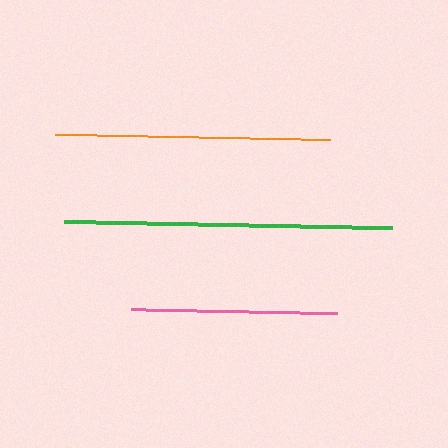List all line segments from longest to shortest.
From longest to shortest: green, orange, pink.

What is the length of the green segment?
The green segment is approximately 328 pixels long.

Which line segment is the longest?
The green line is the longest at approximately 328 pixels.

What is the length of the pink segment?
The pink segment is approximately 206 pixels long.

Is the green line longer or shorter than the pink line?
The green line is longer than the pink line.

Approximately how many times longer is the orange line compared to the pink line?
The orange line is approximately 1.3 times the length of the pink line.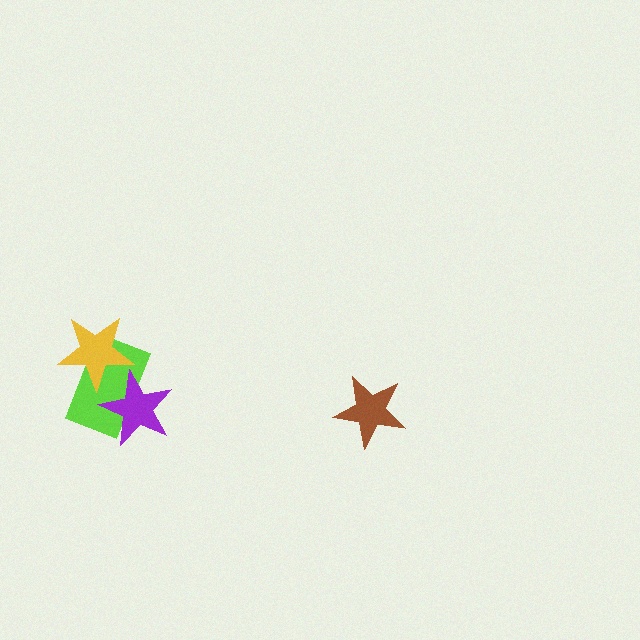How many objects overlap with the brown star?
0 objects overlap with the brown star.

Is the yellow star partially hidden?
Yes, it is partially covered by another shape.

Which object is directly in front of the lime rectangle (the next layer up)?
The yellow star is directly in front of the lime rectangle.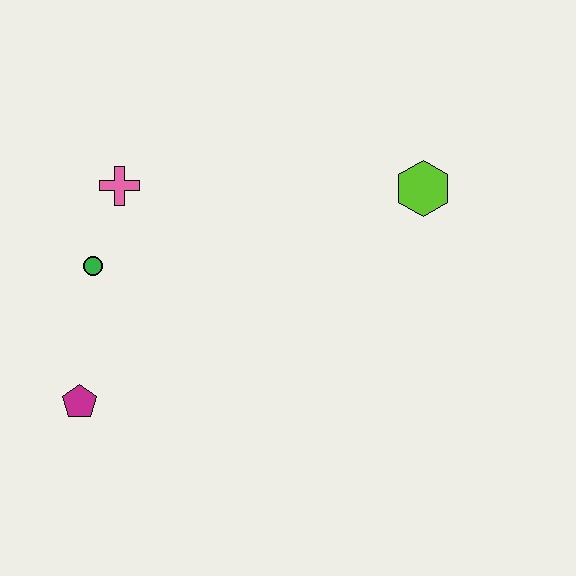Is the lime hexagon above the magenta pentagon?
Yes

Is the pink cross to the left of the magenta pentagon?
No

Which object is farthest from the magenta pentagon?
The lime hexagon is farthest from the magenta pentagon.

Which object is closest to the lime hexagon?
The pink cross is closest to the lime hexagon.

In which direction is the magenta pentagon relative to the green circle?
The magenta pentagon is below the green circle.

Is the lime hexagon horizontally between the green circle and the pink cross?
No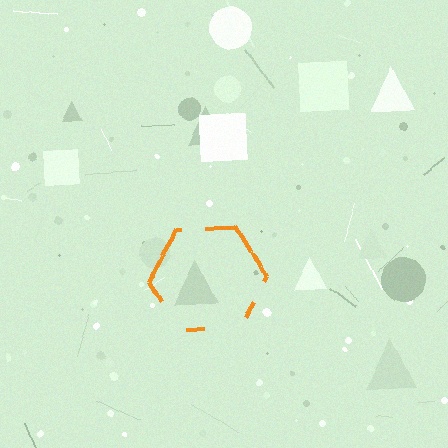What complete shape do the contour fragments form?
The contour fragments form a hexagon.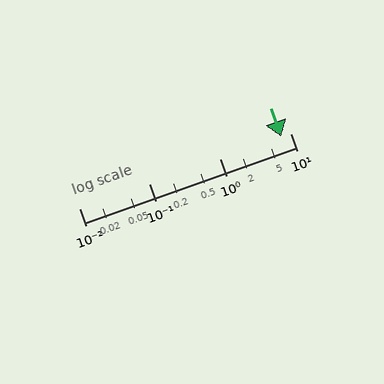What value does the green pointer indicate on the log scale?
The pointer indicates approximately 7.5.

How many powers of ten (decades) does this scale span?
The scale spans 3 decades, from 0.01 to 10.